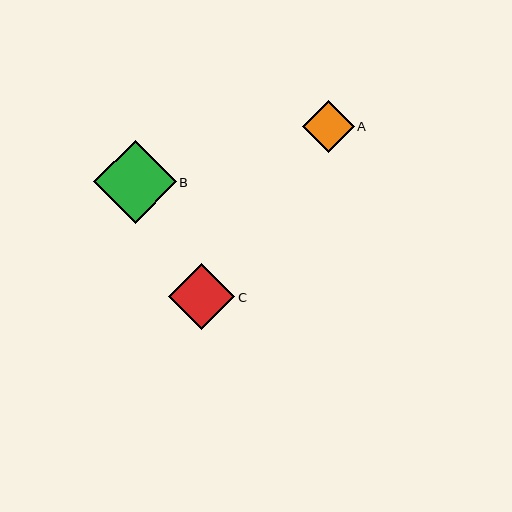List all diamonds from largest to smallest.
From largest to smallest: B, C, A.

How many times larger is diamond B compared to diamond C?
Diamond B is approximately 1.2 times the size of diamond C.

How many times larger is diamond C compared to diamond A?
Diamond C is approximately 1.3 times the size of diamond A.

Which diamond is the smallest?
Diamond A is the smallest with a size of approximately 52 pixels.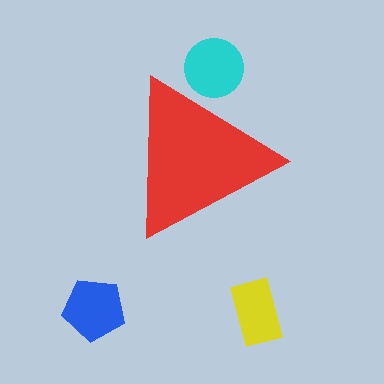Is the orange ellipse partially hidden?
No, the orange ellipse is fully visible.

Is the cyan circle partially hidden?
Yes, the cyan circle is partially hidden behind the red triangle.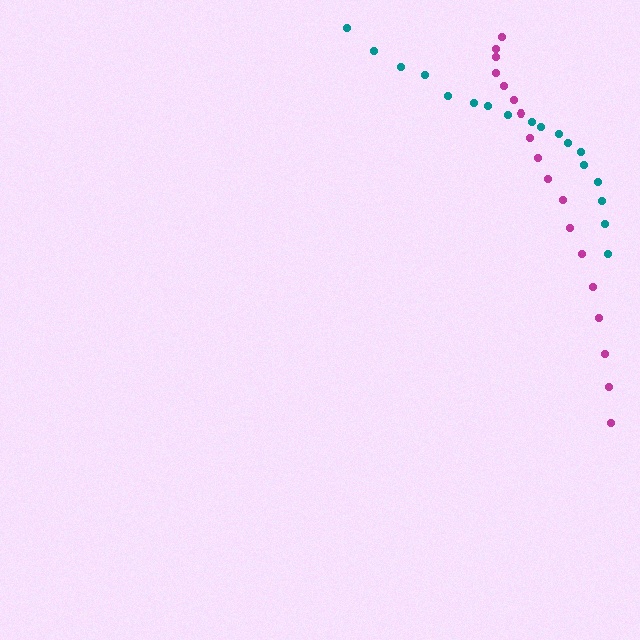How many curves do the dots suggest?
There are 2 distinct paths.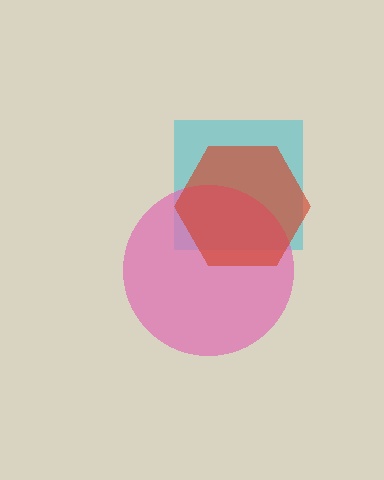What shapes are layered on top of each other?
The layered shapes are: a cyan square, a pink circle, a red hexagon.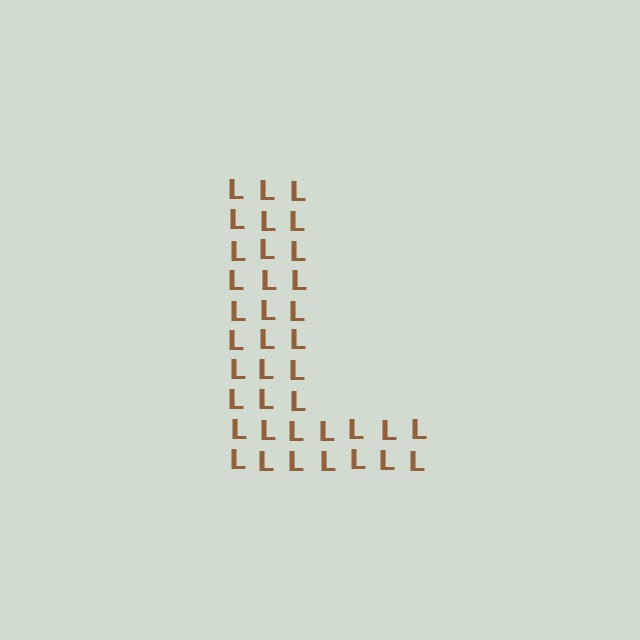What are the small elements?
The small elements are letter L's.